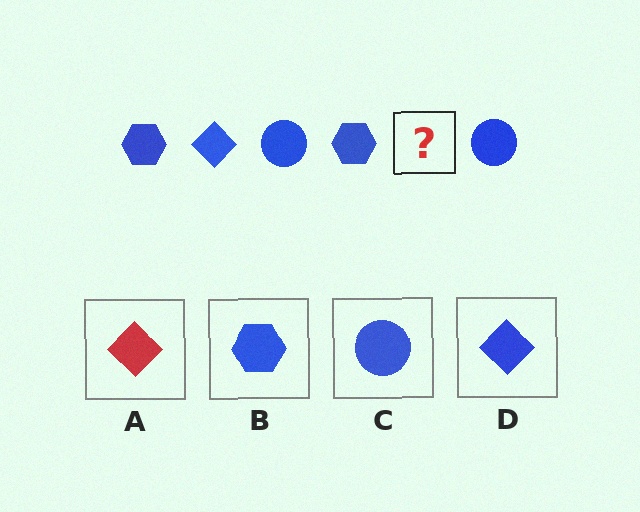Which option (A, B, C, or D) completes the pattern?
D.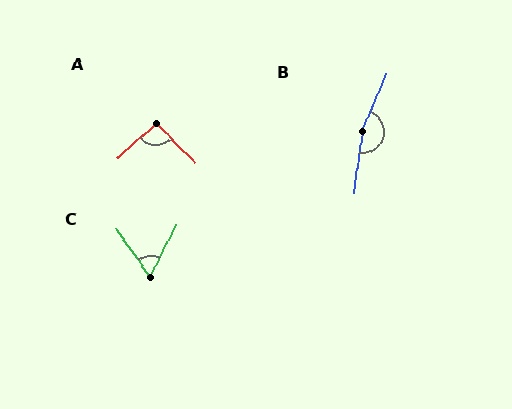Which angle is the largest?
B, at approximately 165 degrees.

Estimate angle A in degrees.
Approximately 93 degrees.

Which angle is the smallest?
C, at approximately 61 degrees.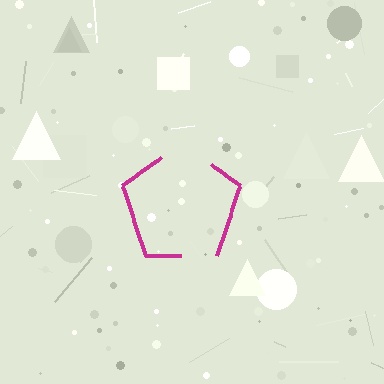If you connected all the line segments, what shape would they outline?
They would outline a pentagon.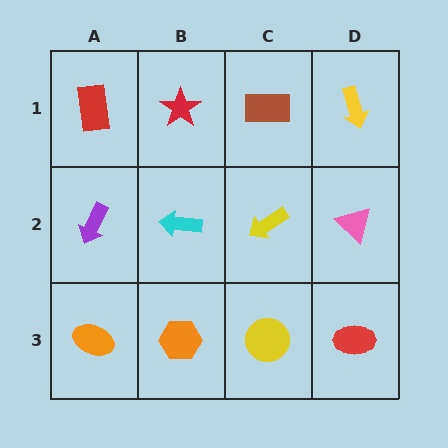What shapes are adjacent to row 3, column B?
A cyan arrow (row 2, column B), an orange ellipse (row 3, column A), a yellow circle (row 3, column C).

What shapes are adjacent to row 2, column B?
A red star (row 1, column B), an orange hexagon (row 3, column B), a purple arrow (row 2, column A), a yellow arrow (row 2, column C).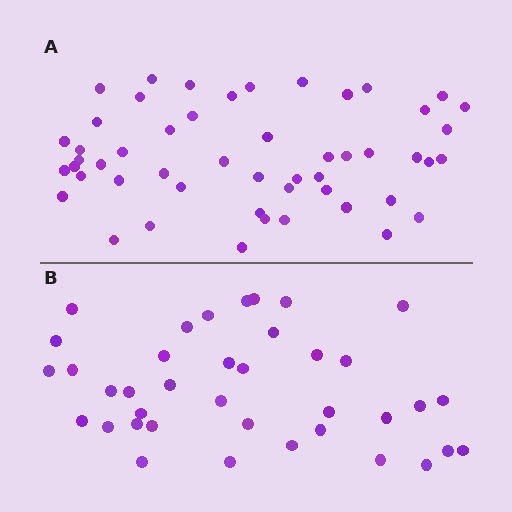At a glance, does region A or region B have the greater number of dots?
Region A (the top region) has more dots.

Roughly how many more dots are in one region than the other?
Region A has approximately 15 more dots than region B.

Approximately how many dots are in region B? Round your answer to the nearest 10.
About 40 dots. (The exact count is 38, which rounds to 40.)